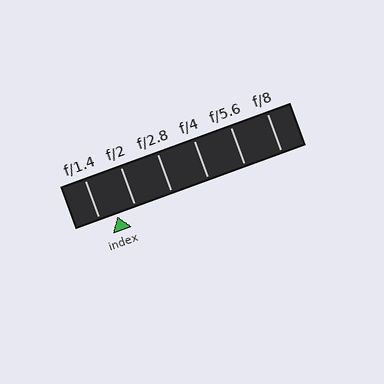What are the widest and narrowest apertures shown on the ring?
The widest aperture shown is f/1.4 and the narrowest is f/8.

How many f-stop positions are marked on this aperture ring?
There are 6 f-stop positions marked.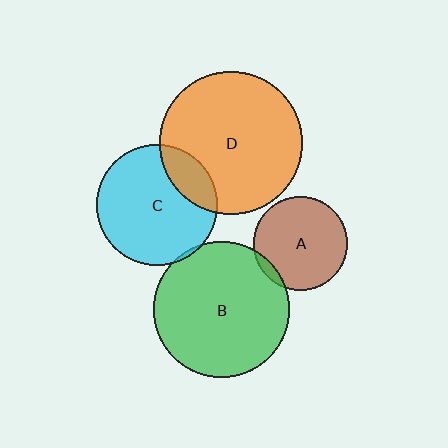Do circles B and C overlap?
Yes.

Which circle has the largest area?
Circle D (orange).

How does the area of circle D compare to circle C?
Approximately 1.4 times.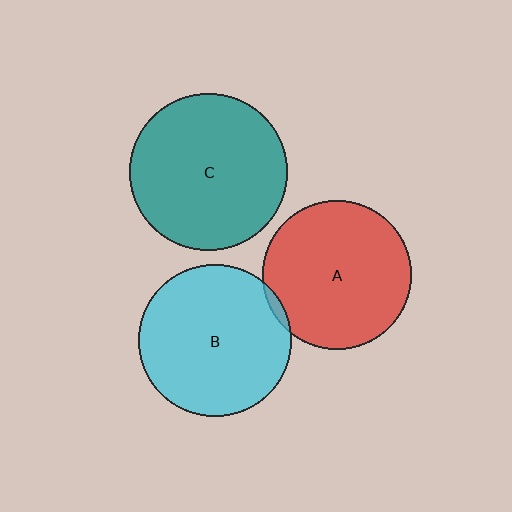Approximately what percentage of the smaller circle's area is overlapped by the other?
Approximately 5%.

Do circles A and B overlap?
Yes.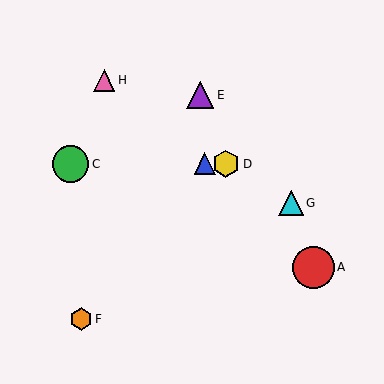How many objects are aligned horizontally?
3 objects (B, C, D) are aligned horizontally.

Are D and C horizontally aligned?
Yes, both are at y≈164.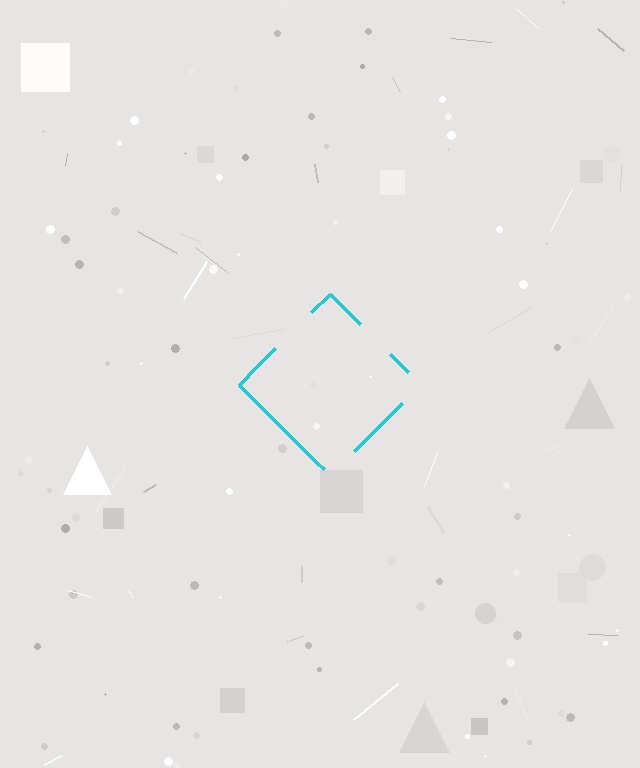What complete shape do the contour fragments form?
The contour fragments form a diamond.